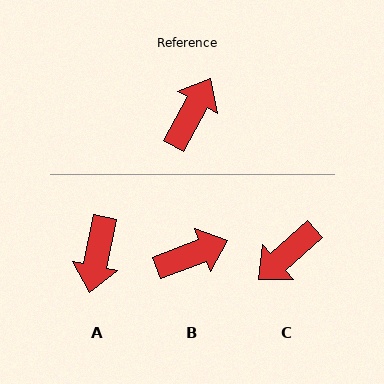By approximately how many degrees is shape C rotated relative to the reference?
Approximately 161 degrees counter-clockwise.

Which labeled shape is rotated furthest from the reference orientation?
A, about 163 degrees away.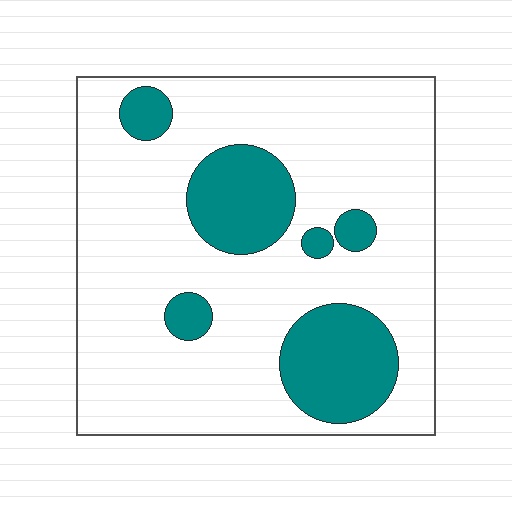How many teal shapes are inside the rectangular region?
6.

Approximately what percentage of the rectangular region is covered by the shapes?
Approximately 20%.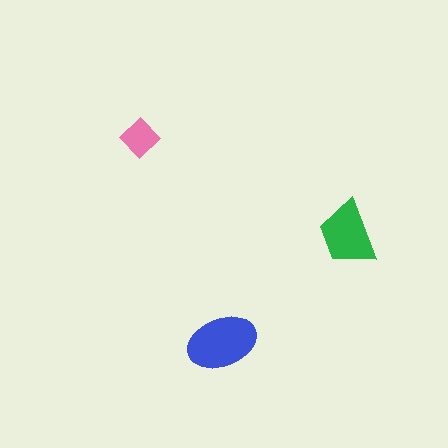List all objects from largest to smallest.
The blue ellipse, the green trapezoid, the pink diamond.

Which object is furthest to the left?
The pink diamond is leftmost.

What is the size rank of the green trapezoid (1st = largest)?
2nd.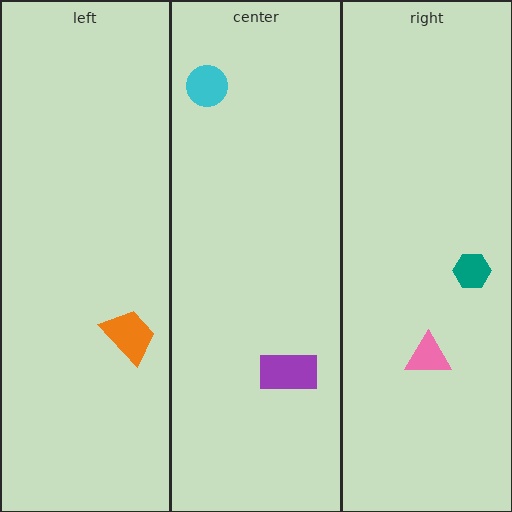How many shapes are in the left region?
1.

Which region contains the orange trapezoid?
The left region.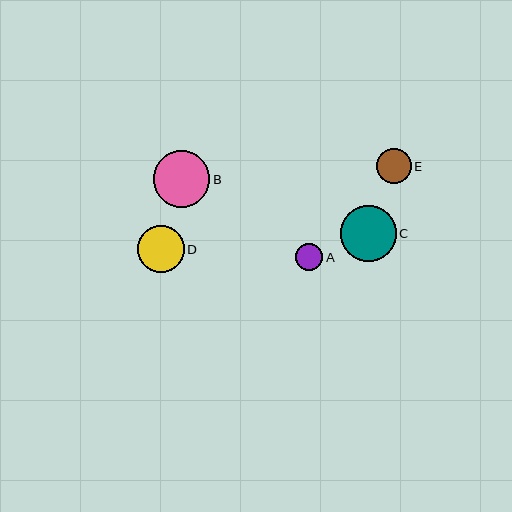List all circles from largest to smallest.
From largest to smallest: B, C, D, E, A.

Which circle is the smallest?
Circle A is the smallest with a size of approximately 27 pixels.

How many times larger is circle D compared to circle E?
Circle D is approximately 1.4 times the size of circle E.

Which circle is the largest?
Circle B is the largest with a size of approximately 57 pixels.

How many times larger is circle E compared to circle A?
Circle E is approximately 1.3 times the size of circle A.